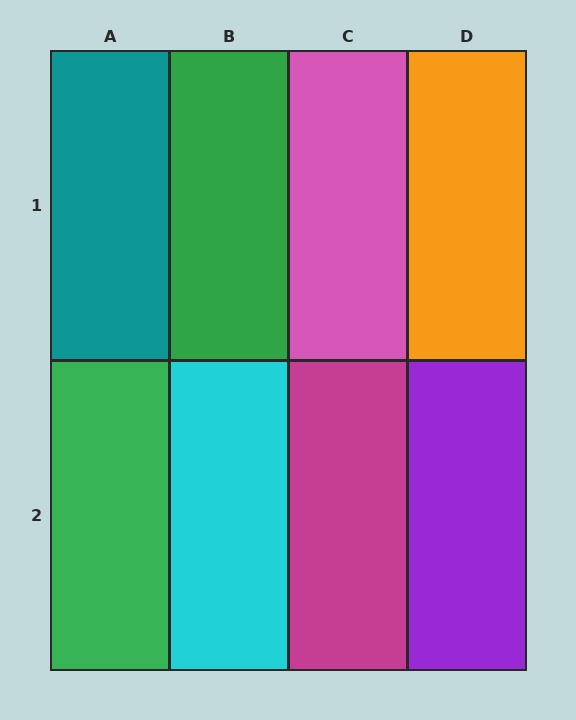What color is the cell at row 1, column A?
Teal.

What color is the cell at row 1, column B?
Green.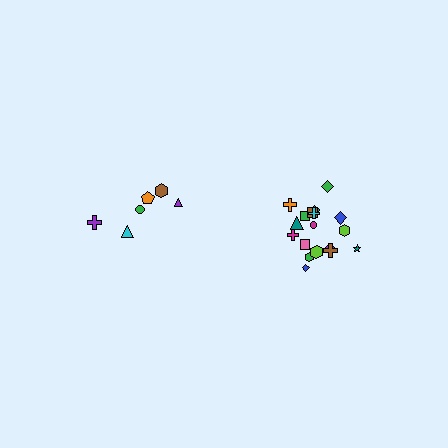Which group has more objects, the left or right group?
The right group.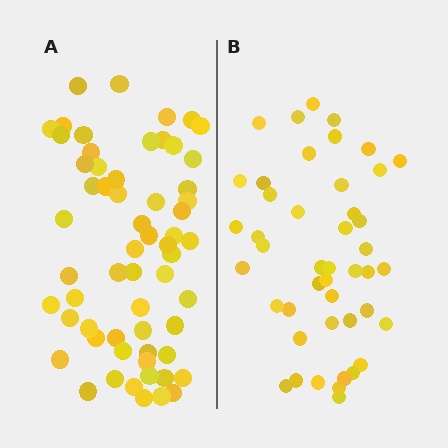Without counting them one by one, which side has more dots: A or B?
Region A (the left region) has more dots.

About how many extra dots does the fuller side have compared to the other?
Region A has approximately 15 more dots than region B.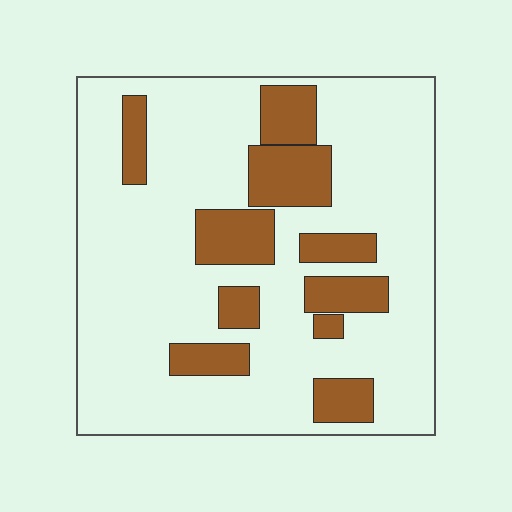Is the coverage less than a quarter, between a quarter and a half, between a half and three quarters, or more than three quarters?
Less than a quarter.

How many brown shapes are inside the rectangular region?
10.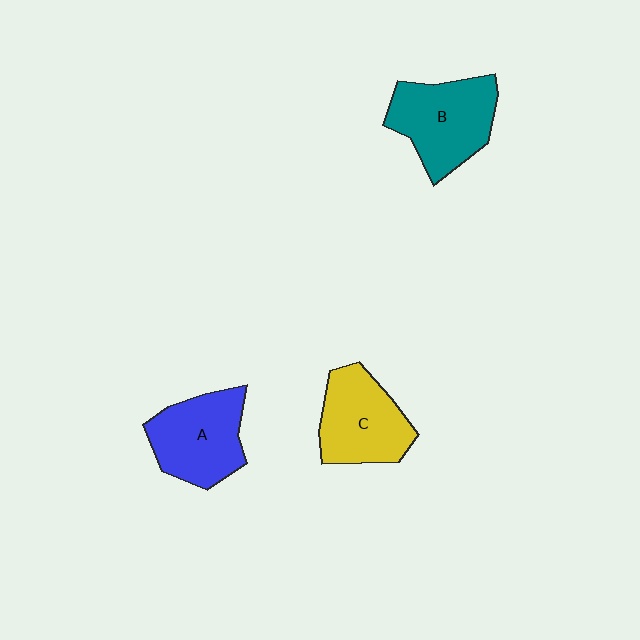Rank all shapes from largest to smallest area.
From largest to smallest: B (teal), A (blue), C (yellow).